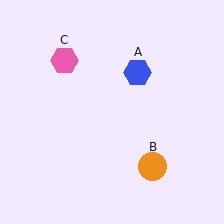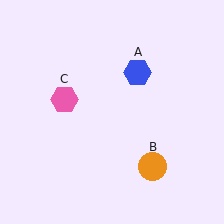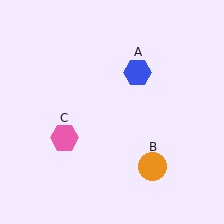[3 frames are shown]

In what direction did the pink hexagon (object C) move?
The pink hexagon (object C) moved down.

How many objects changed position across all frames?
1 object changed position: pink hexagon (object C).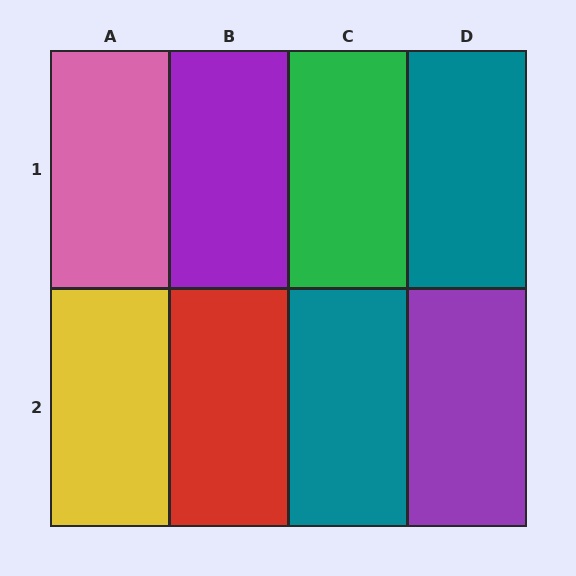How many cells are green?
1 cell is green.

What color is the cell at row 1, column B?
Purple.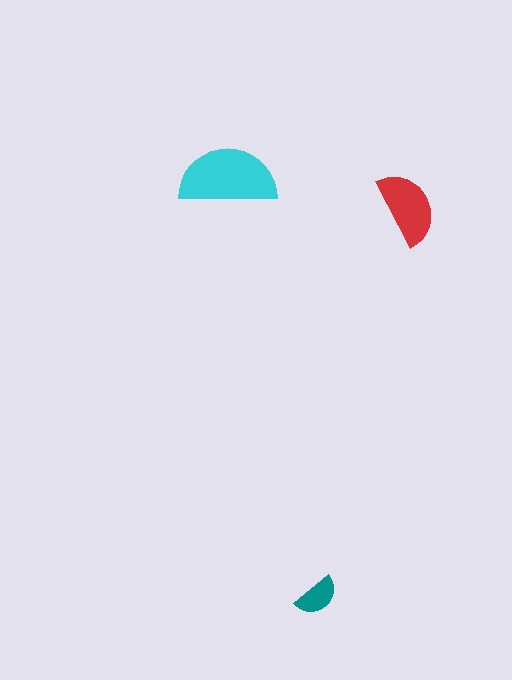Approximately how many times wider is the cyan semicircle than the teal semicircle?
About 2 times wider.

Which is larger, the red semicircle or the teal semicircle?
The red one.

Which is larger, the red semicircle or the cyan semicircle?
The cyan one.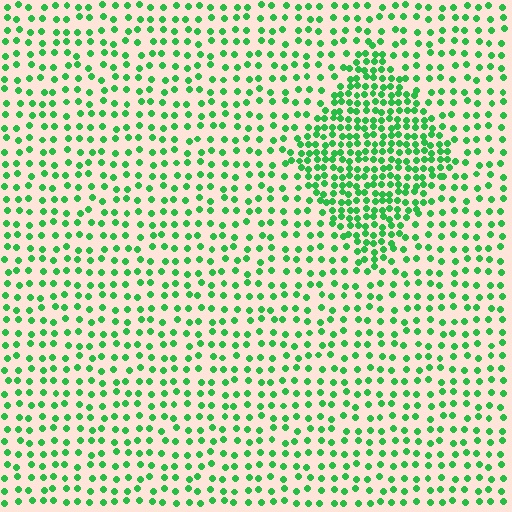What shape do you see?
I see a diamond.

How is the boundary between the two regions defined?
The boundary is defined by a change in element density (approximately 2.2x ratio). All elements are the same color, size, and shape.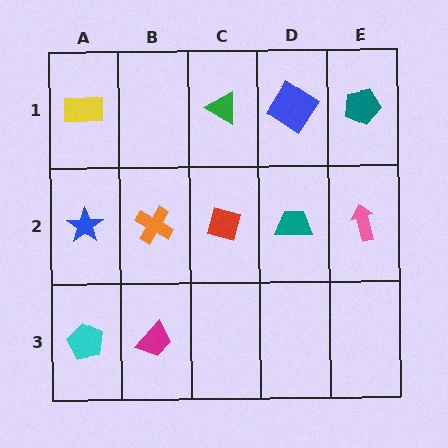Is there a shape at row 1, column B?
No, that cell is empty.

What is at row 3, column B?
A magenta trapezoid.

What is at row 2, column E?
A pink arrow.